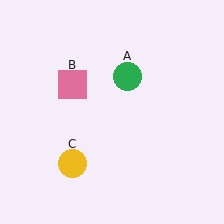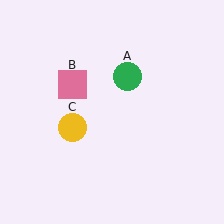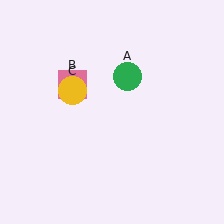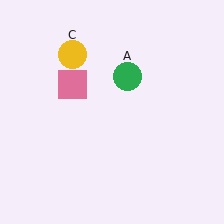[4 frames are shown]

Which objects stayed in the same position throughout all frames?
Green circle (object A) and pink square (object B) remained stationary.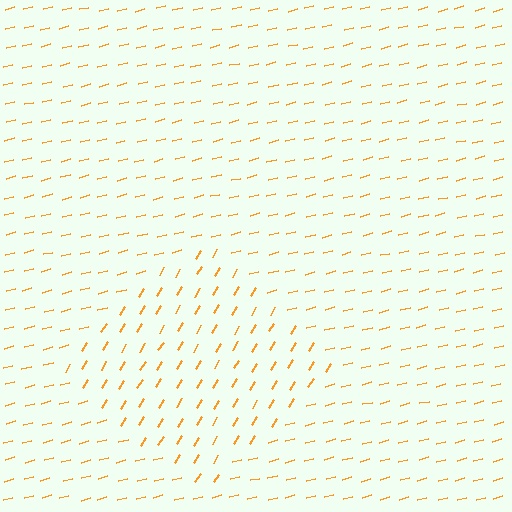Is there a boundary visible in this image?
Yes, there is a texture boundary formed by a change in line orientation.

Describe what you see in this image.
The image is filled with small orange line segments. A diamond region in the image has lines oriented differently from the surrounding lines, creating a visible texture boundary.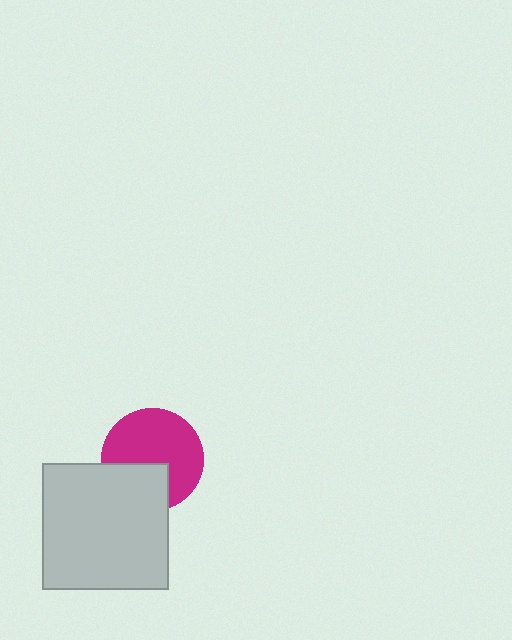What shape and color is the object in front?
The object in front is a light gray square.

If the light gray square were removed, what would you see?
You would see the complete magenta circle.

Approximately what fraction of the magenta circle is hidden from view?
Roughly 32% of the magenta circle is hidden behind the light gray square.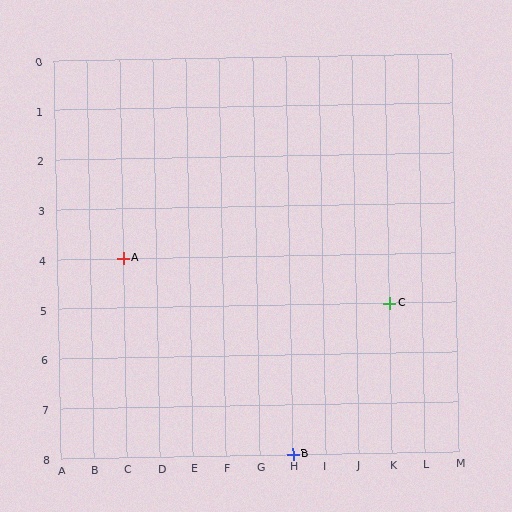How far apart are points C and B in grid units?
Points C and B are 3 columns and 3 rows apart (about 4.2 grid units diagonally).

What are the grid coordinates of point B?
Point B is at grid coordinates (H, 8).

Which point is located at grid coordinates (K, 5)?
Point C is at (K, 5).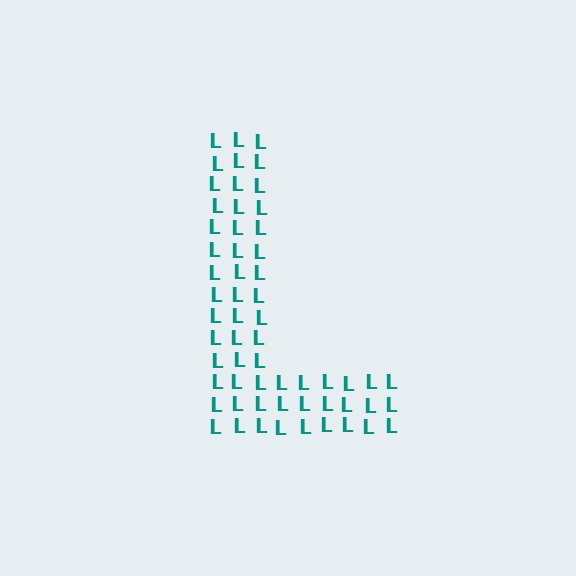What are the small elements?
The small elements are letter L's.